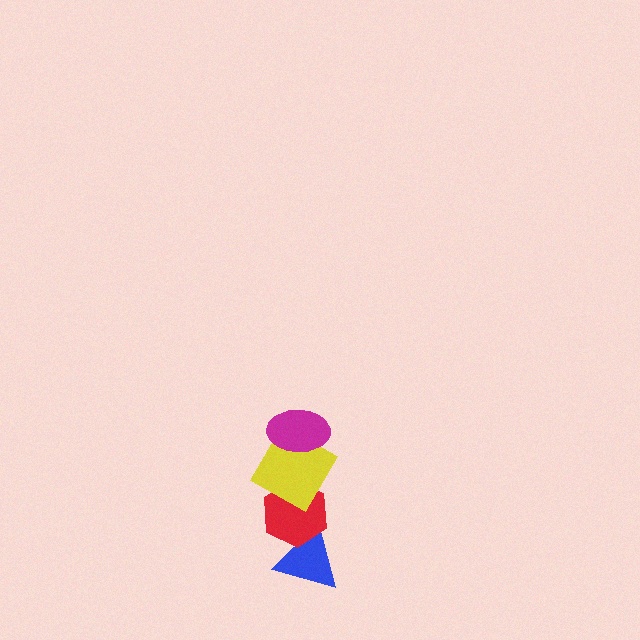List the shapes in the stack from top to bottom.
From top to bottom: the magenta ellipse, the yellow square, the red hexagon, the blue triangle.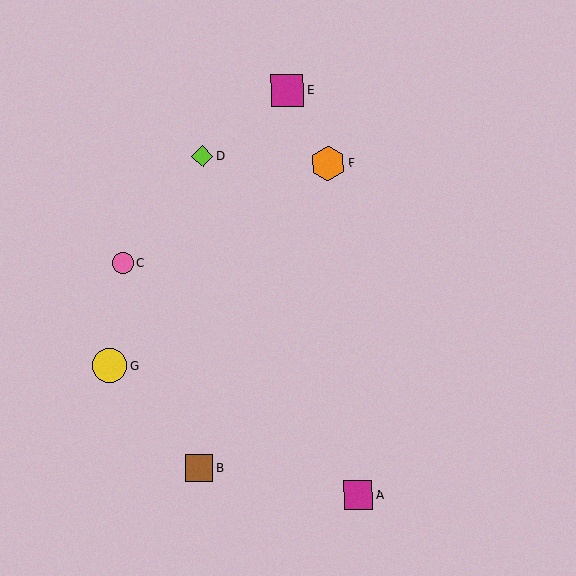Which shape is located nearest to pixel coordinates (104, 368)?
The yellow circle (labeled G) at (110, 366) is nearest to that location.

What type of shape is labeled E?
Shape E is a magenta square.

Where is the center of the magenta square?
The center of the magenta square is at (358, 495).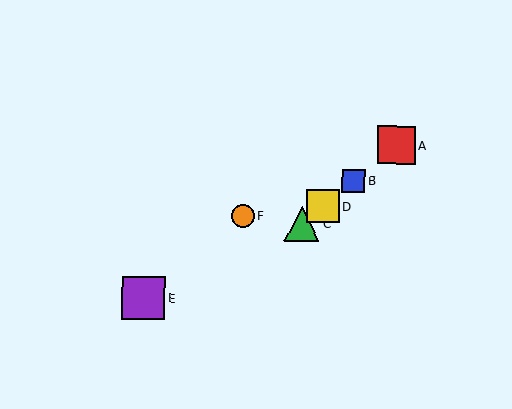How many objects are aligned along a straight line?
4 objects (A, B, C, D) are aligned along a straight line.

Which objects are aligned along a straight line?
Objects A, B, C, D are aligned along a straight line.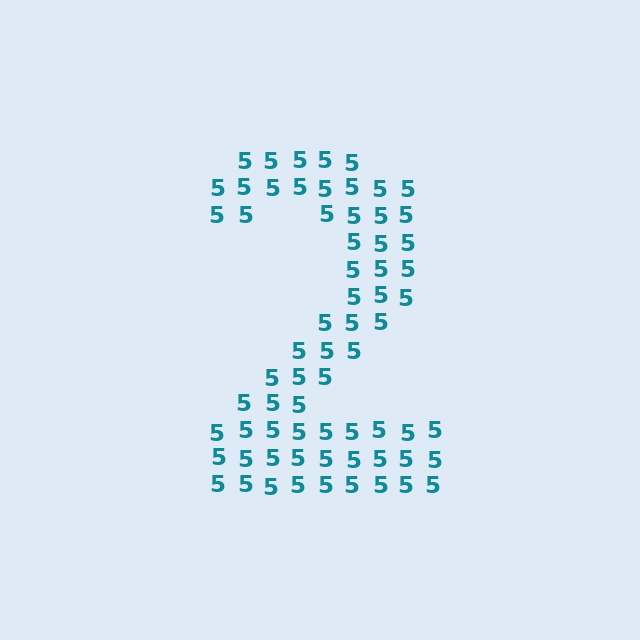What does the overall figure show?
The overall figure shows the digit 2.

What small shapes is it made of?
It is made of small digit 5's.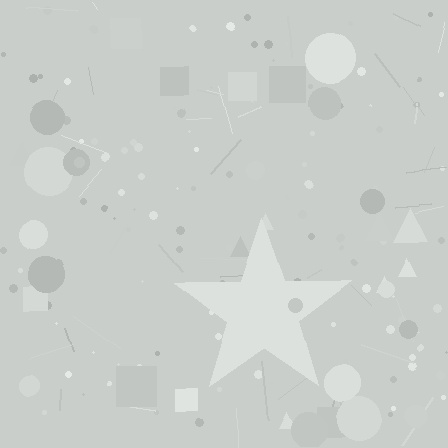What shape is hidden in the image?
A star is hidden in the image.